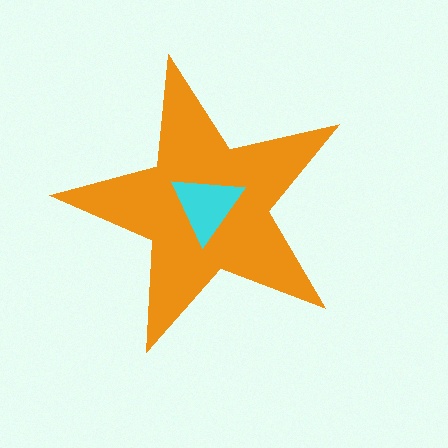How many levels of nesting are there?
2.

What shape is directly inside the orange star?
The cyan triangle.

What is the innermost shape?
The cyan triangle.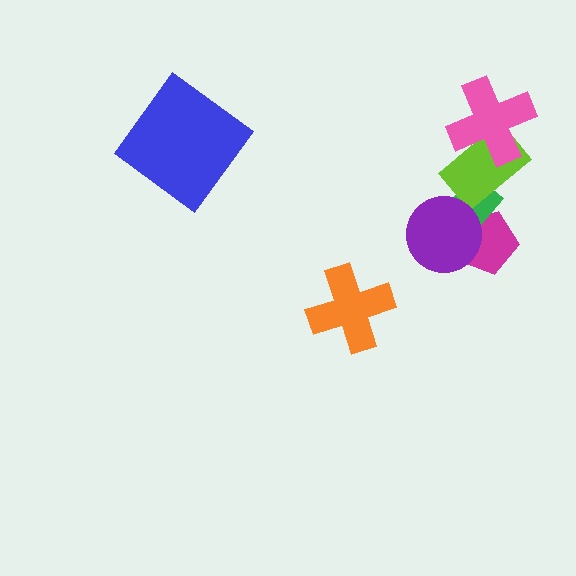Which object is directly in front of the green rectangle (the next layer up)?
The lime rectangle is directly in front of the green rectangle.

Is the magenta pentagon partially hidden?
Yes, it is partially covered by another shape.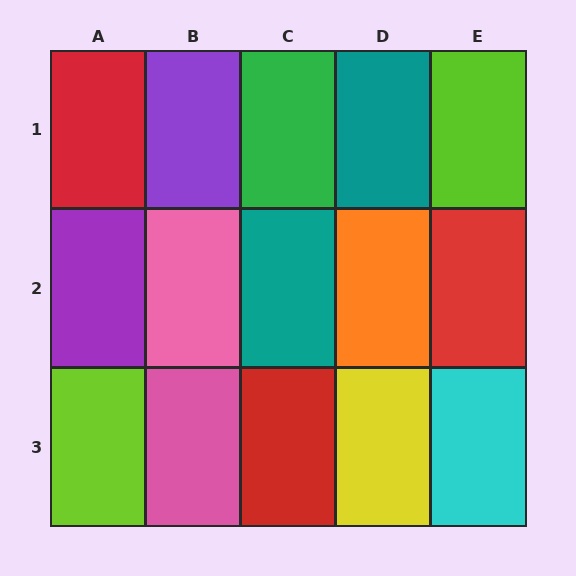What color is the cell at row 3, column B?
Pink.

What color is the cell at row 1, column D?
Teal.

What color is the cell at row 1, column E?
Lime.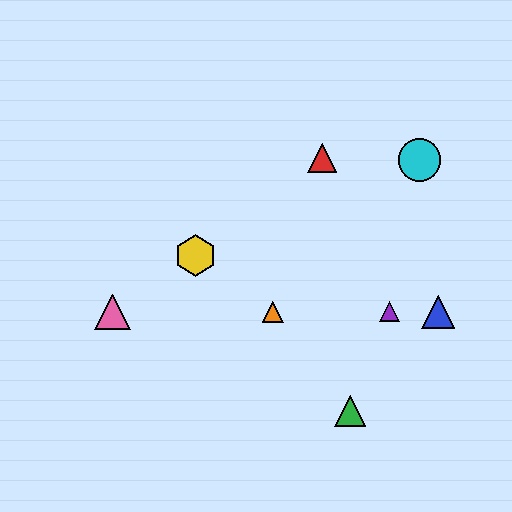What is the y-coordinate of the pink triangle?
The pink triangle is at y≈312.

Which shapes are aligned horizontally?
The blue triangle, the purple triangle, the orange triangle, the pink triangle are aligned horizontally.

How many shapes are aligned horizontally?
4 shapes (the blue triangle, the purple triangle, the orange triangle, the pink triangle) are aligned horizontally.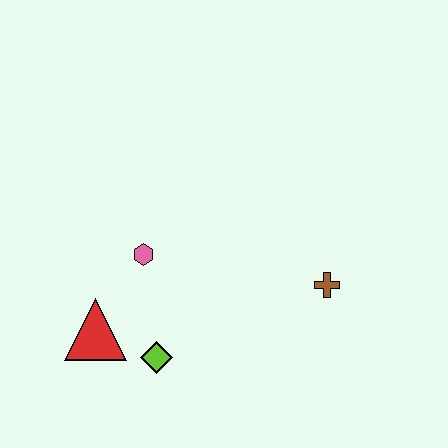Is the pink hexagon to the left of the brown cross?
Yes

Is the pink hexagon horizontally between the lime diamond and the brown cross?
No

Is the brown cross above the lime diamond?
Yes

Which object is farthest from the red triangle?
The brown cross is farthest from the red triangle.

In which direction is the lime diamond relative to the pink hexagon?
The lime diamond is below the pink hexagon.